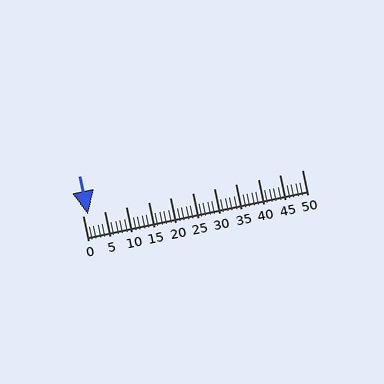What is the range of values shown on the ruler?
The ruler shows values from 0 to 50.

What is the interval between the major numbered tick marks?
The major tick marks are spaced 5 units apart.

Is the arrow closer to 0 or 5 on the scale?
The arrow is closer to 0.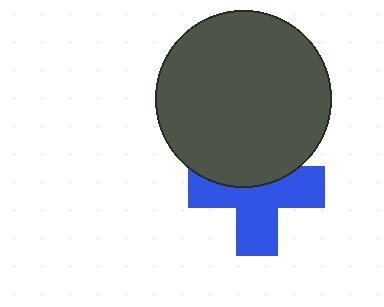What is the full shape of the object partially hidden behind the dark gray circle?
The partially hidden object is a blue cross.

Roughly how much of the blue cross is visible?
About half of it is visible (roughly 61%).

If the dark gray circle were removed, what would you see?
You would see the complete blue cross.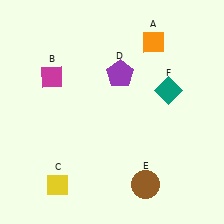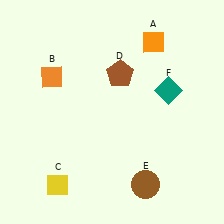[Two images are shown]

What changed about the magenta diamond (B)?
In Image 1, B is magenta. In Image 2, it changed to orange.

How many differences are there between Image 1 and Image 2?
There are 2 differences between the two images.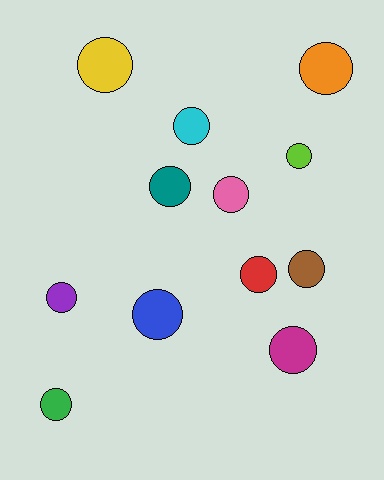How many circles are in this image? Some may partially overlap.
There are 12 circles.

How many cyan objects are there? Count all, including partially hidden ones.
There is 1 cyan object.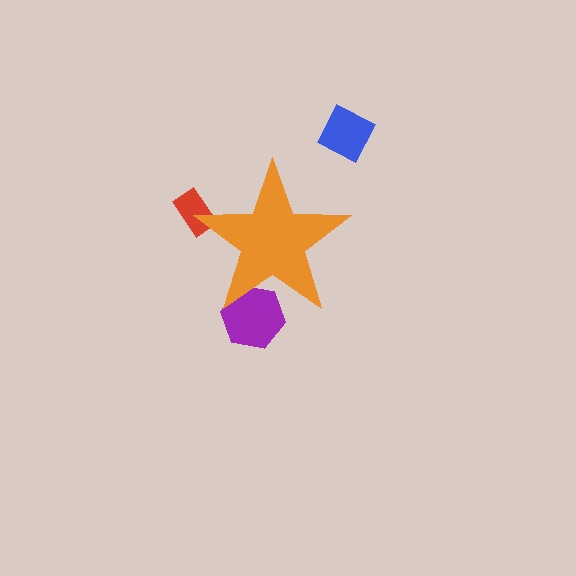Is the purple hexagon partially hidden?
Yes, the purple hexagon is partially hidden behind the orange star.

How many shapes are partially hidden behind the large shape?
2 shapes are partially hidden.